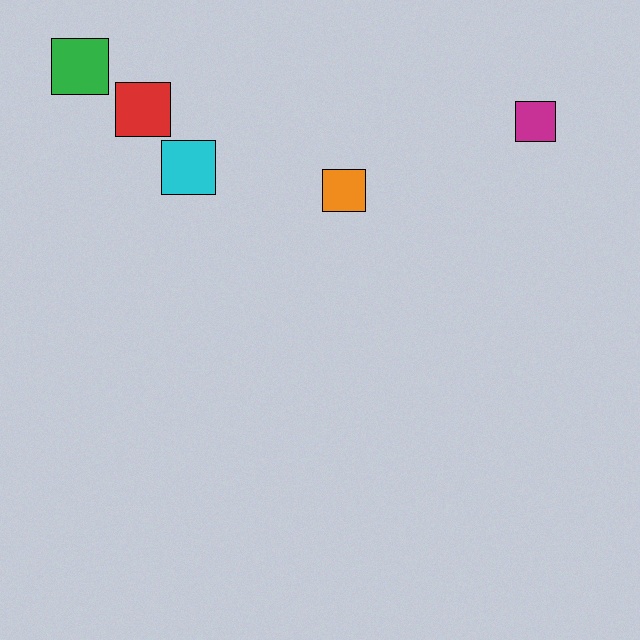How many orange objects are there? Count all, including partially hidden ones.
There is 1 orange object.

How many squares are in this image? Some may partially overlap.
There are 5 squares.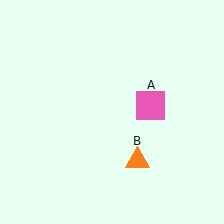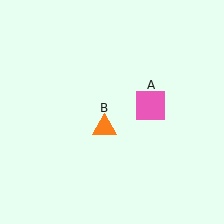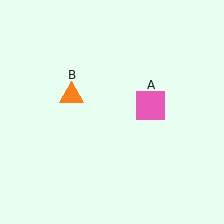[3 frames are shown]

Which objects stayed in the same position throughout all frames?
Pink square (object A) remained stationary.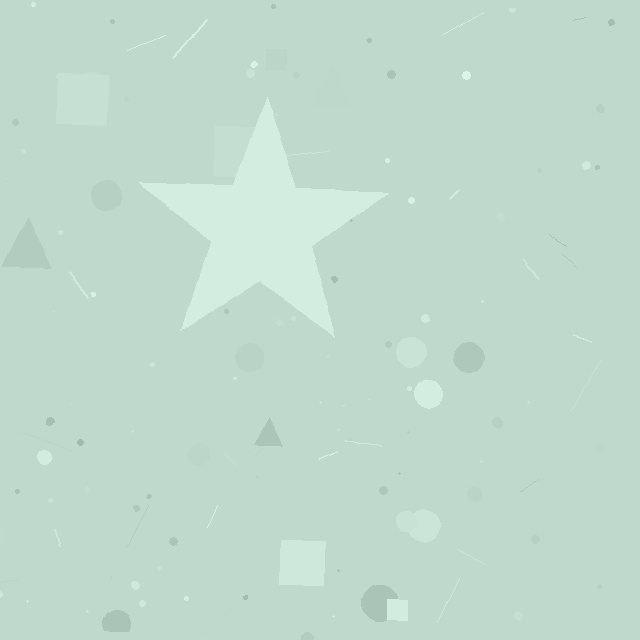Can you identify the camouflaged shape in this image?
The camouflaged shape is a star.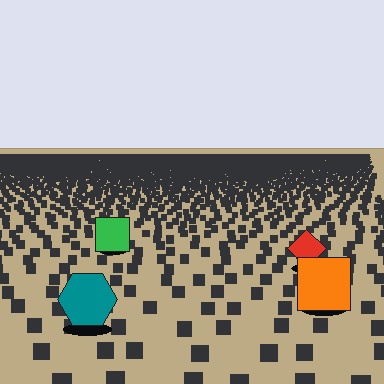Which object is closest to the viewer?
The teal hexagon is closest. The texture marks near it are larger and more spread out.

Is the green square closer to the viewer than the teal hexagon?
No. The teal hexagon is closer — you can tell from the texture gradient: the ground texture is coarser near it.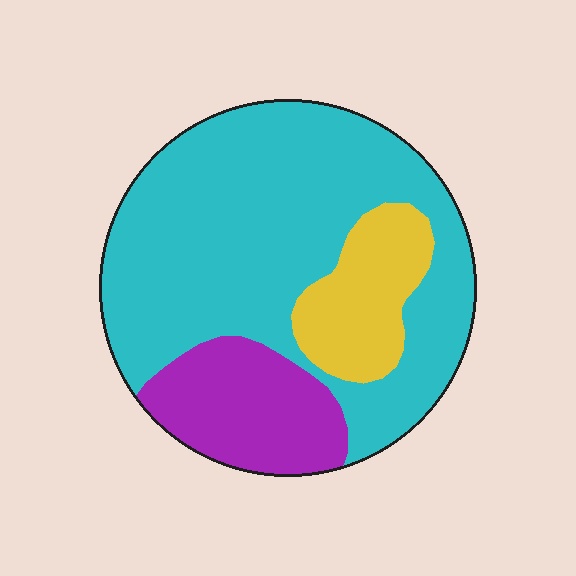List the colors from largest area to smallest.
From largest to smallest: cyan, purple, yellow.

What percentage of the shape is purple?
Purple covers roughly 20% of the shape.